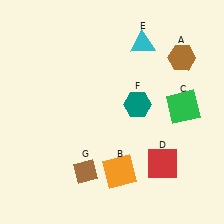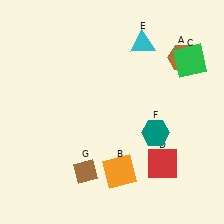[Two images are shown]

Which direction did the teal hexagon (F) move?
The teal hexagon (F) moved down.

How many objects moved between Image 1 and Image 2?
2 objects moved between the two images.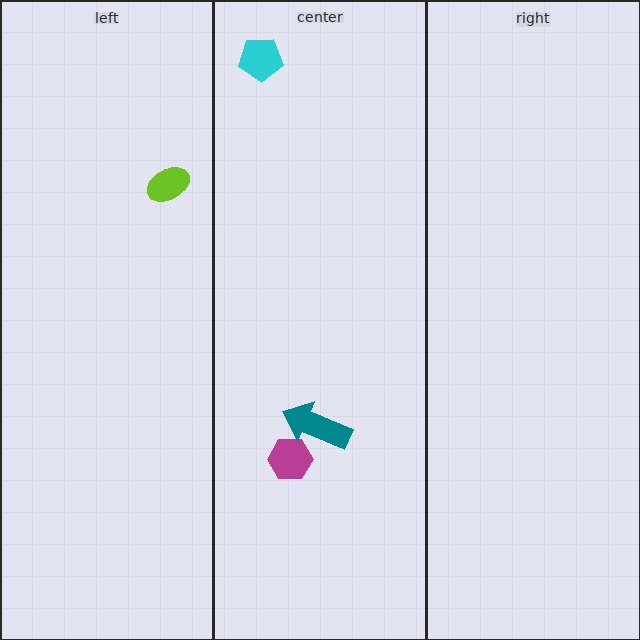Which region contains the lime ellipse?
The left region.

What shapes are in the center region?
The cyan pentagon, the magenta hexagon, the teal arrow.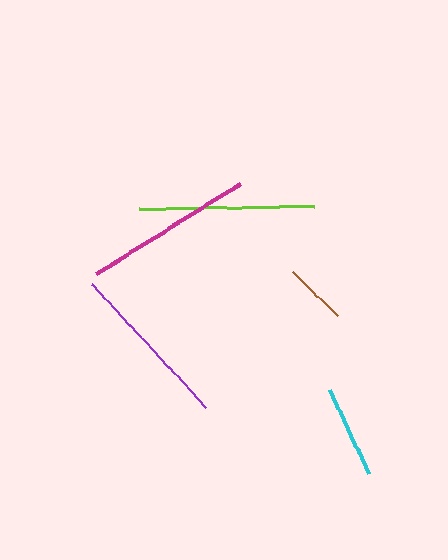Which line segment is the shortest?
The brown line is the shortest at approximately 62 pixels.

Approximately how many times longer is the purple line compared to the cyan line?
The purple line is approximately 1.8 times the length of the cyan line.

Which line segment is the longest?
The lime line is the longest at approximately 175 pixels.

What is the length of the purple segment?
The purple segment is approximately 167 pixels long.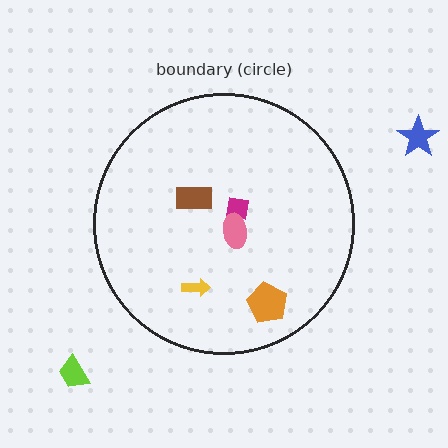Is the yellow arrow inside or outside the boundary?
Inside.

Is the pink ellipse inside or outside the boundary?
Inside.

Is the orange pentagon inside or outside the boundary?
Inside.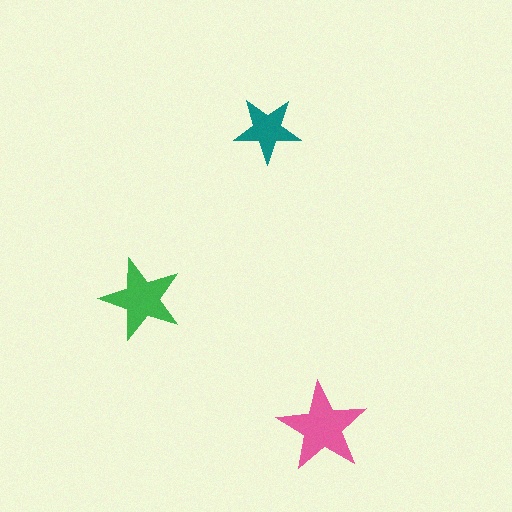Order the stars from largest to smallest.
the pink one, the green one, the teal one.